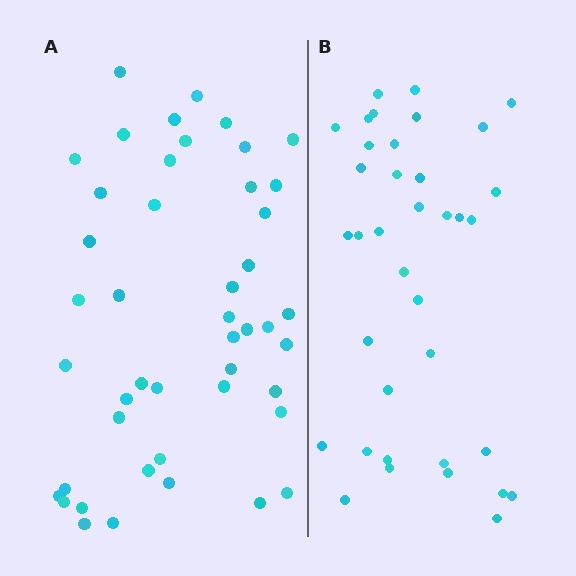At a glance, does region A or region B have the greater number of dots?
Region A (the left region) has more dots.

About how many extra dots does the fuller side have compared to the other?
Region A has roughly 8 or so more dots than region B.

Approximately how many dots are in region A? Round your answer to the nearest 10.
About 50 dots. (The exact count is 46, which rounds to 50.)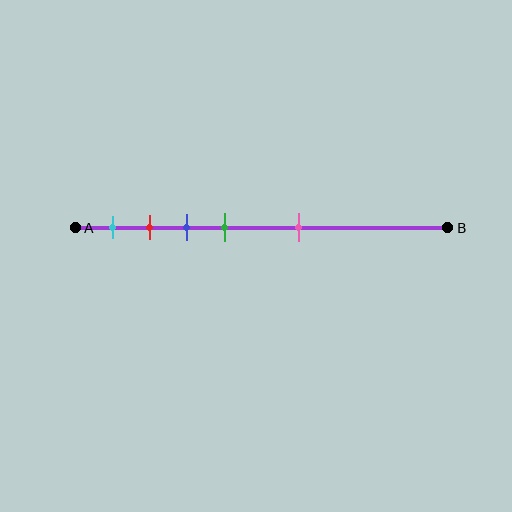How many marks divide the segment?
There are 5 marks dividing the segment.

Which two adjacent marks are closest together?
The red and blue marks are the closest adjacent pair.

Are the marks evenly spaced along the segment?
No, the marks are not evenly spaced.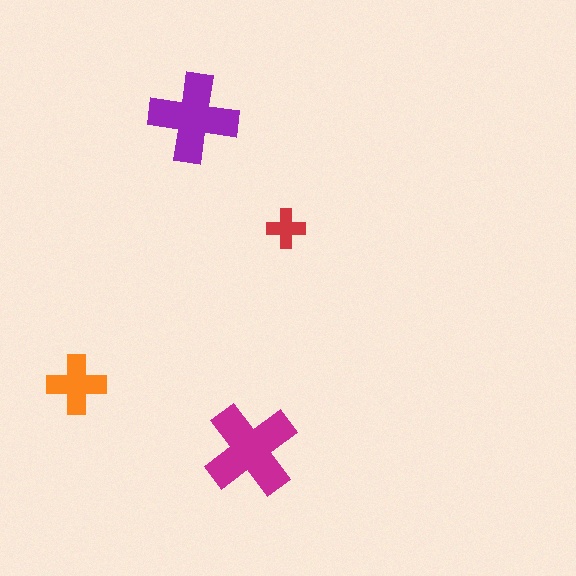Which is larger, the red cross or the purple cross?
The purple one.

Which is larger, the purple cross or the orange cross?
The purple one.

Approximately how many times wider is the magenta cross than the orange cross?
About 1.5 times wider.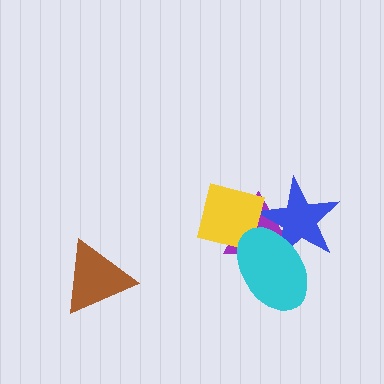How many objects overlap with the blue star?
2 objects overlap with the blue star.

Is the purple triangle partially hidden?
Yes, it is partially covered by another shape.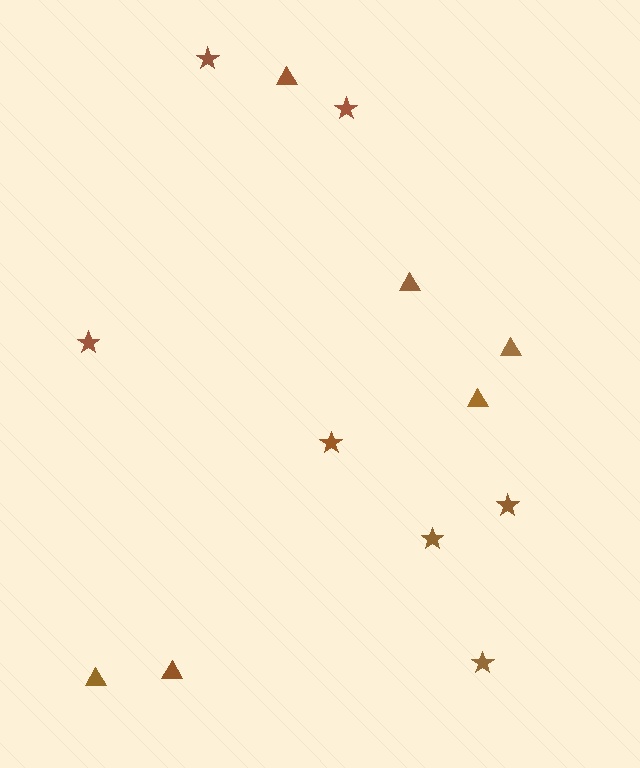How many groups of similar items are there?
There are 2 groups: one group of triangles (6) and one group of stars (7).